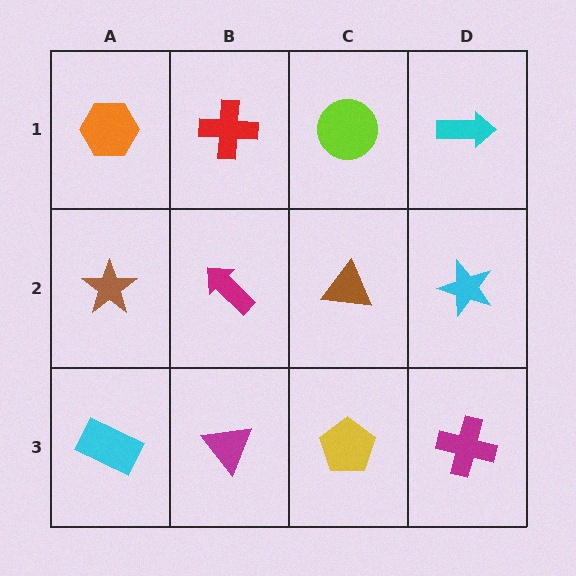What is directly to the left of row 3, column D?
A yellow pentagon.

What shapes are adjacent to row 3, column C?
A brown triangle (row 2, column C), a magenta triangle (row 3, column B), a magenta cross (row 3, column D).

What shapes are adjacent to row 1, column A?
A brown star (row 2, column A), a red cross (row 1, column B).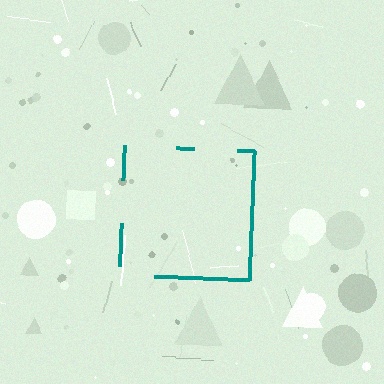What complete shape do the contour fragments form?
The contour fragments form a square.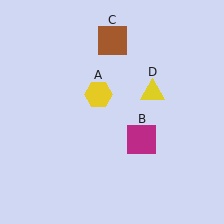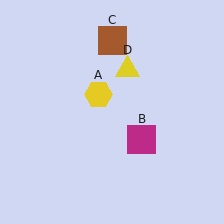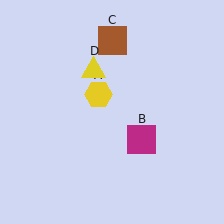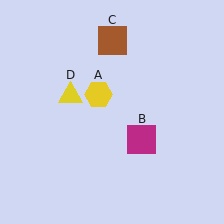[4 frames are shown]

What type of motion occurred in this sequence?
The yellow triangle (object D) rotated counterclockwise around the center of the scene.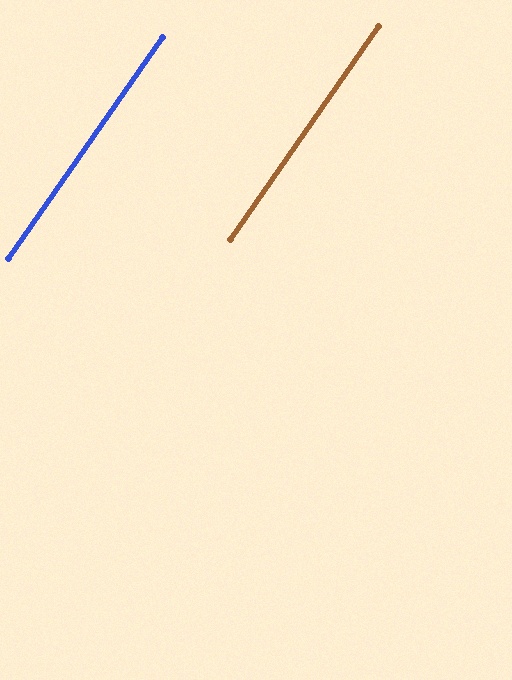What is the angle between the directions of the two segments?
Approximately 0 degrees.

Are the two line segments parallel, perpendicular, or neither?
Parallel — their directions differ by only 0.0°.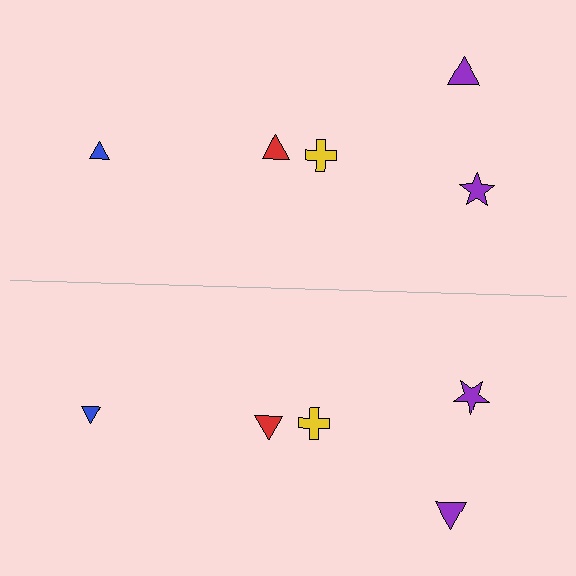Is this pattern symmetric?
Yes, this pattern has bilateral (reflection) symmetry.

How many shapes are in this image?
There are 10 shapes in this image.